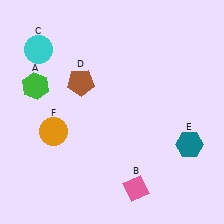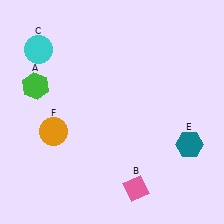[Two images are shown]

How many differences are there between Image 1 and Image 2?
There is 1 difference between the two images.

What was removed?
The brown pentagon (D) was removed in Image 2.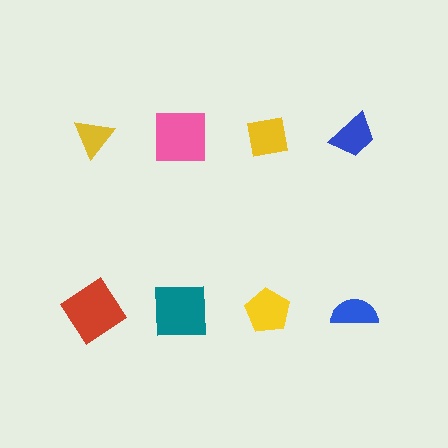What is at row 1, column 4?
A blue trapezoid.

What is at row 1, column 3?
A yellow square.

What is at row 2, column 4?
A blue semicircle.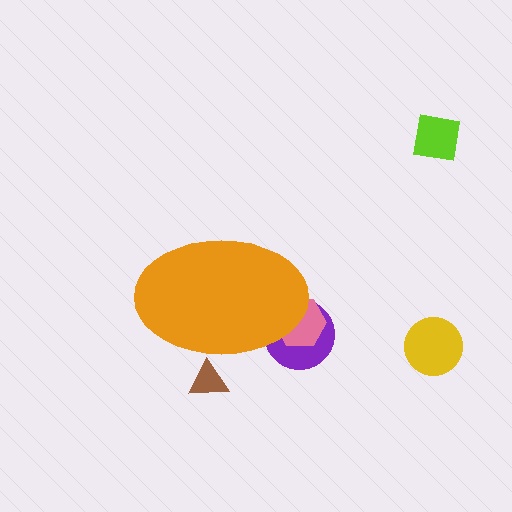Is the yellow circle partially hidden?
No, the yellow circle is fully visible.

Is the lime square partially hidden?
No, the lime square is fully visible.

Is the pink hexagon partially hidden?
Yes, the pink hexagon is partially hidden behind the orange ellipse.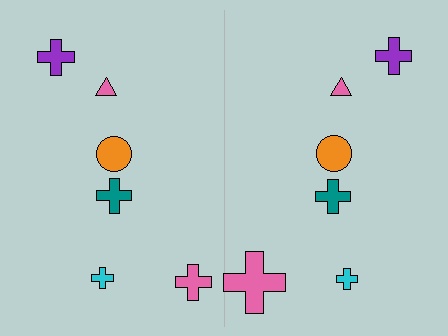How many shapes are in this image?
There are 12 shapes in this image.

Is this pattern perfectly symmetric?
No, the pattern is not perfectly symmetric. The pink cross on the right side has a different size than its mirror counterpart.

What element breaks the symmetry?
The pink cross on the right side has a different size than its mirror counterpart.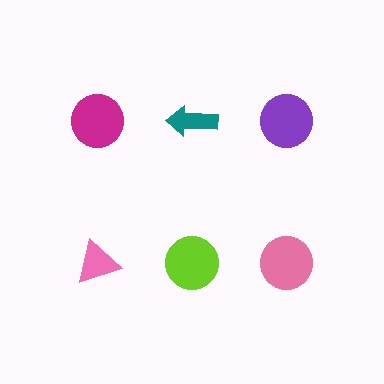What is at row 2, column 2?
A lime circle.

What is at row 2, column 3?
A pink circle.